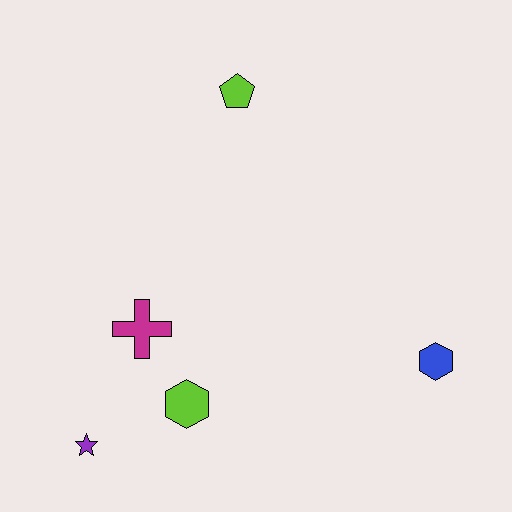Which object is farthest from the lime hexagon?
The lime pentagon is farthest from the lime hexagon.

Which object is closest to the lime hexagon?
The magenta cross is closest to the lime hexagon.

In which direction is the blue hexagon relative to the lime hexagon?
The blue hexagon is to the right of the lime hexagon.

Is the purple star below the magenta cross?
Yes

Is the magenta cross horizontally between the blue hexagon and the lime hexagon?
No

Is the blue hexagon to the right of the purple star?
Yes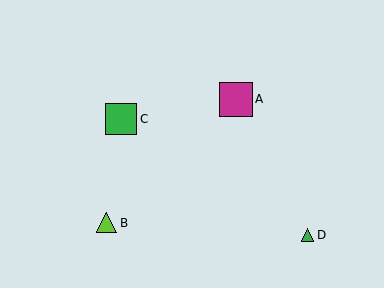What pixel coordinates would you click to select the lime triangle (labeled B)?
Click at (106, 223) to select the lime triangle B.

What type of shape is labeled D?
Shape D is a green triangle.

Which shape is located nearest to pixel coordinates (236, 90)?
The magenta square (labeled A) at (236, 99) is nearest to that location.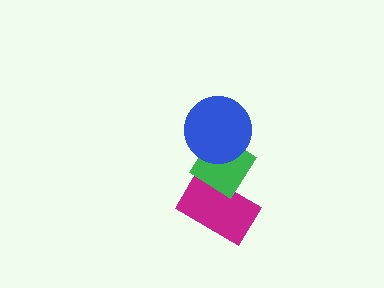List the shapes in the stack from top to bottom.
From top to bottom: the blue circle, the green diamond, the magenta rectangle.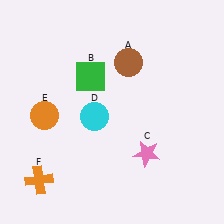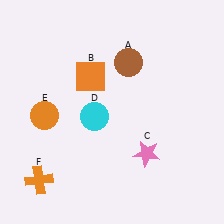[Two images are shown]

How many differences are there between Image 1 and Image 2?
There is 1 difference between the two images.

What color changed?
The square (B) changed from green in Image 1 to orange in Image 2.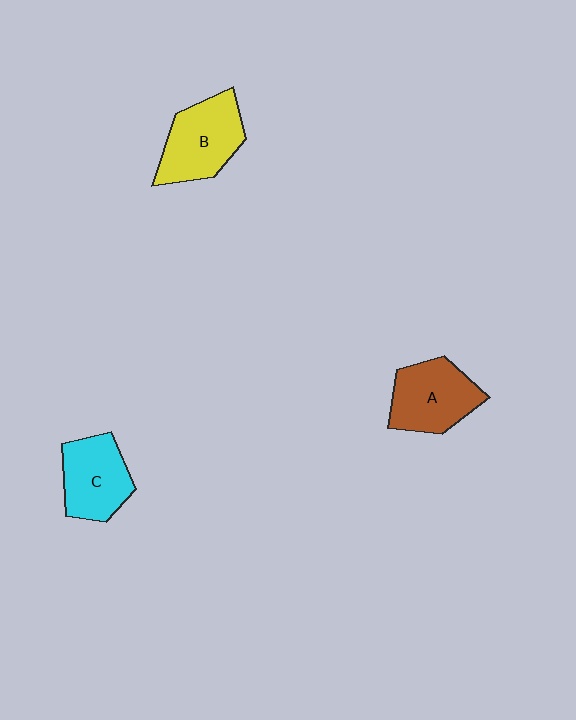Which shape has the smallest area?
Shape C (cyan).